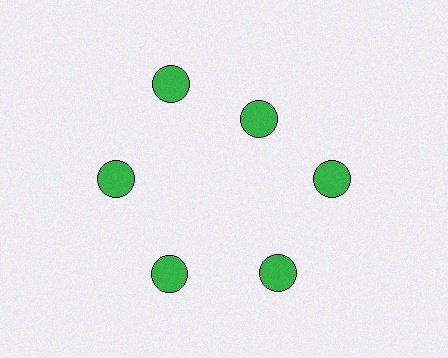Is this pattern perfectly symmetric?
No. The 6 green circles are arranged in a ring, but one element near the 1 o'clock position is pulled inward toward the center, breaking the 6-fold rotational symmetry.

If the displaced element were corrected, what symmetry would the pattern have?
It would have 6-fold rotational symmetry — the pattern would map onto itself every 60 degrees.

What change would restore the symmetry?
The symmetry would be restored by moving it outward, back onto the ring so that all 6 circles sit at equal angles and equal distance from the center.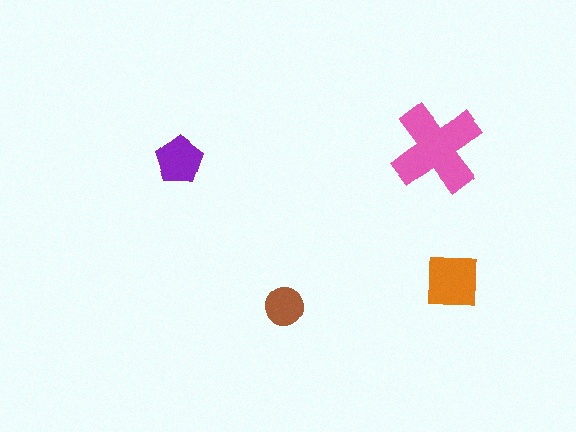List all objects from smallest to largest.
The brown circle, the purple pentagon, the orange square, the pink cross.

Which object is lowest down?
The brown circle is bottommost.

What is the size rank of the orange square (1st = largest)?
2nd.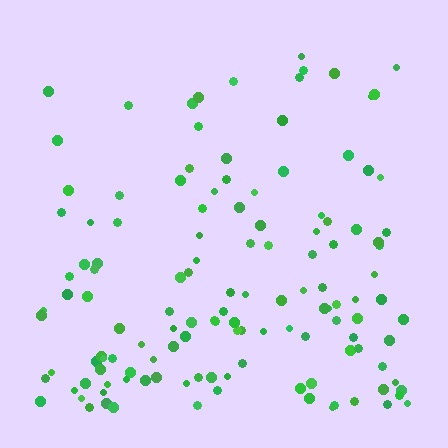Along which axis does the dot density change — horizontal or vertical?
Vertical.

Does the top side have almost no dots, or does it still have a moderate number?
Still a moderate number, just noticeably fewer than the bottom.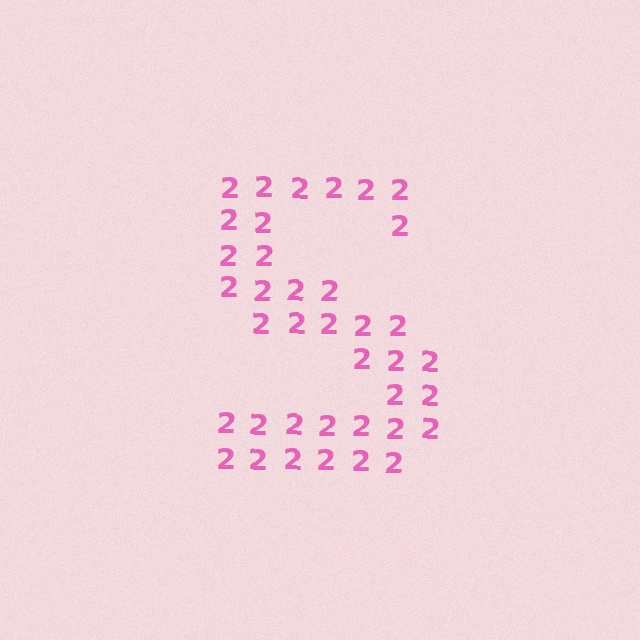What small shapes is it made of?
It is made of small digit 2's.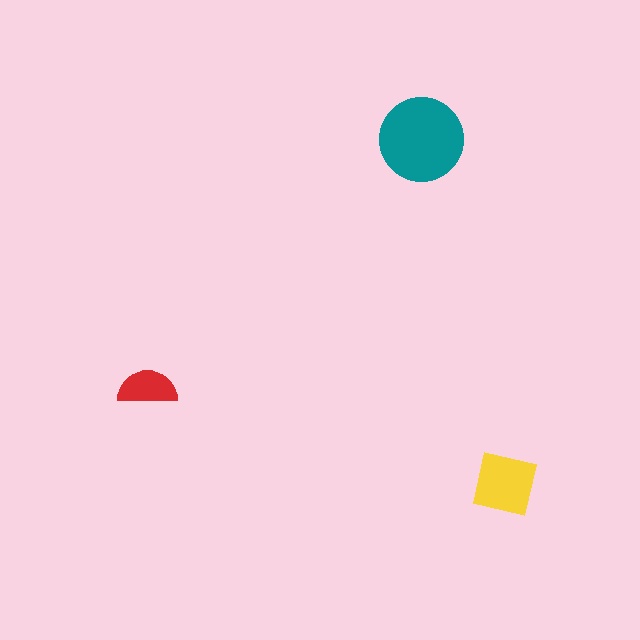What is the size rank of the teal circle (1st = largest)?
1st.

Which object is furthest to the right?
The yellow square is rightmost.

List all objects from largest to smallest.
The teal circle, the yellow square, the red semicircle.